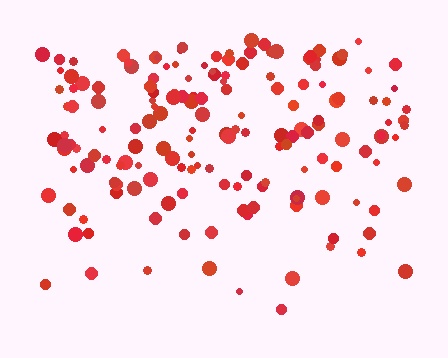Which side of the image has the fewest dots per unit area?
The bottom.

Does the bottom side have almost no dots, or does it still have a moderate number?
Still a moderate number, just noticeably fewer than the top.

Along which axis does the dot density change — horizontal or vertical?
Vertical.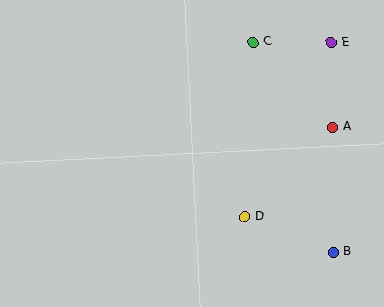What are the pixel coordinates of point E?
Point E is at (331, 42).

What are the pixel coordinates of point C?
Point C is at (253, 42).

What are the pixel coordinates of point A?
Point A is at (333, 127).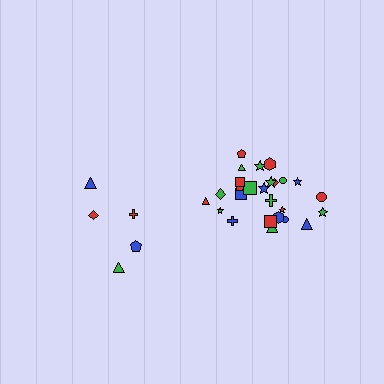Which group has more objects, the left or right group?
The right group.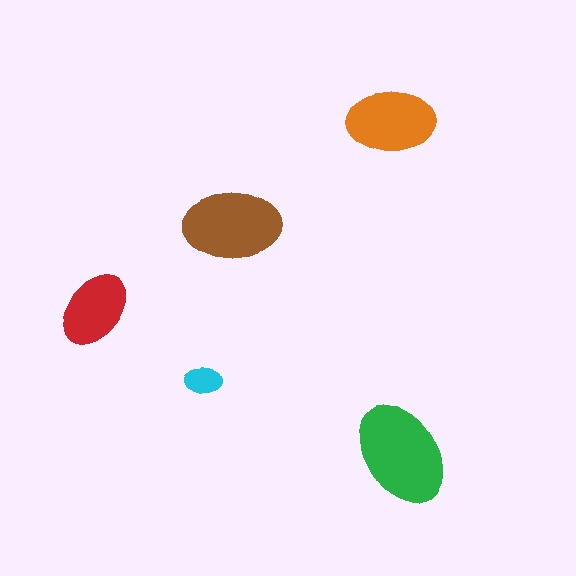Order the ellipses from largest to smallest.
the green one, the brown one, the orange one, the red one, the cyan one.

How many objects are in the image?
There are 5 objects in the image.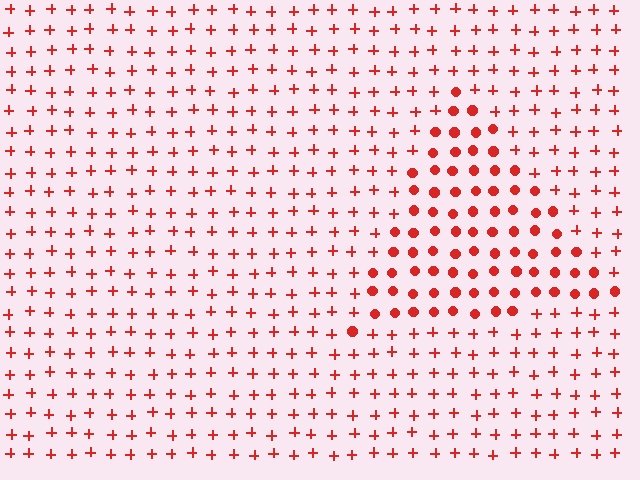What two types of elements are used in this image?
The image uses circles inside the triangle region and plus signs outside it.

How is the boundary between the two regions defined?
The boundary is defined by a change in element shape: circles inside vs. plus signs outside. All elements share the same color and spacing.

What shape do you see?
I see a triangle.